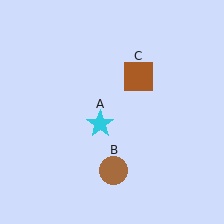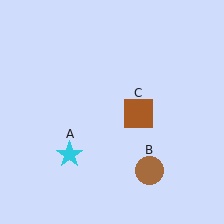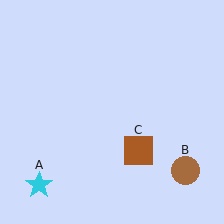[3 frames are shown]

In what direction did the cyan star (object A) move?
The cyan star (object A) moved down and to the left.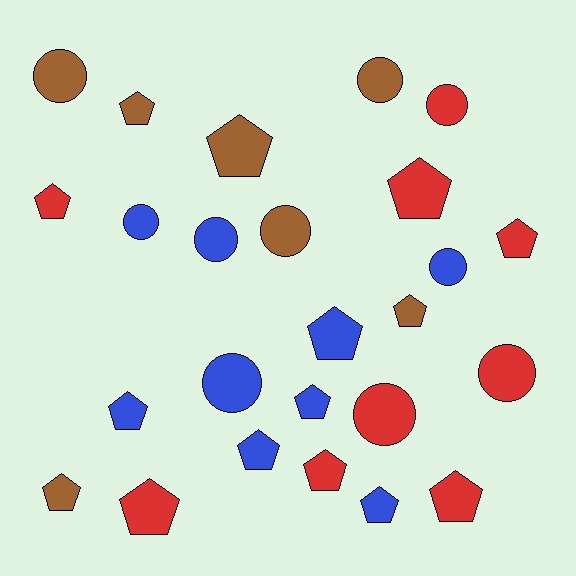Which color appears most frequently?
Red, with 9 objects.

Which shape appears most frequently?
Pentagon, with 15 objects.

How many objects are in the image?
There are 25 objects.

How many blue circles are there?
There are 4 blue circles.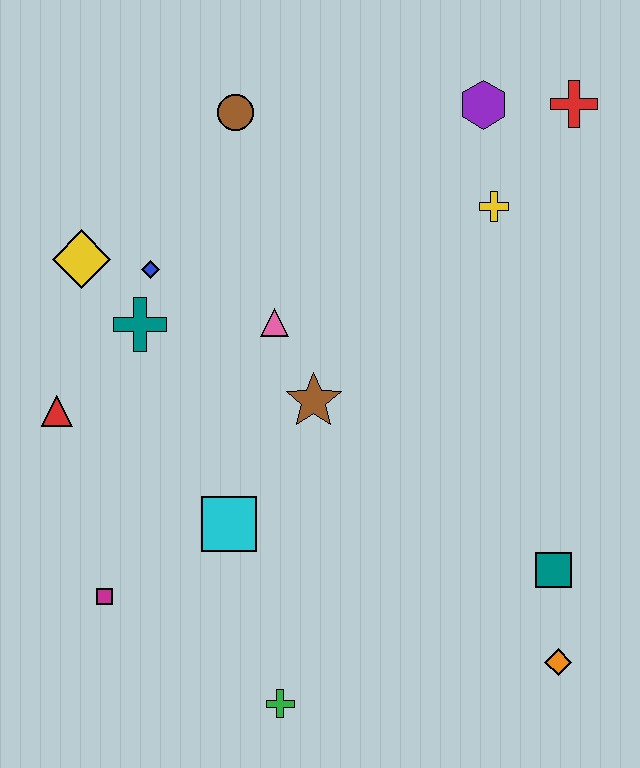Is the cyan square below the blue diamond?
Yes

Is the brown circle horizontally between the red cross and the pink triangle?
No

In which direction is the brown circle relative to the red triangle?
The brown circle is above the red triangle.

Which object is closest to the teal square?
The orange diamond is closest to the teal square.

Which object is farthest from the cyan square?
The red cross is farthest from the cyan square.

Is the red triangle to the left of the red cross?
Yes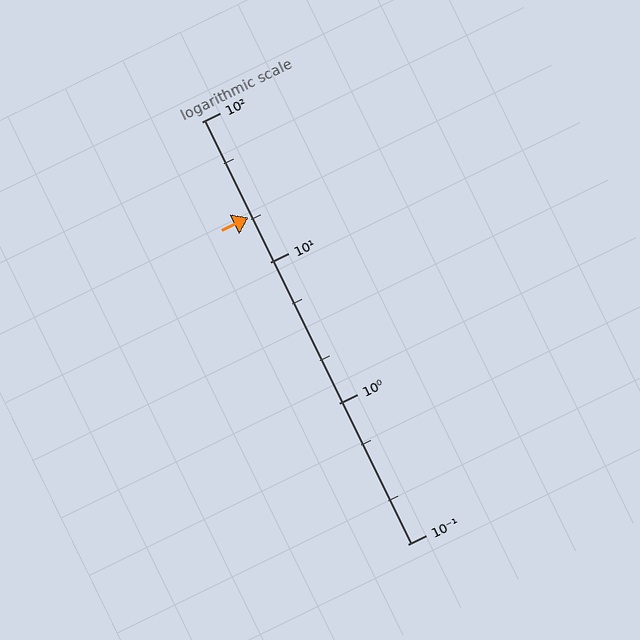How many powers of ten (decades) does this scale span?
The scale spans 3 decades, from 0.1 to 100.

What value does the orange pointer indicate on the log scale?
The pointer indicates approximately 21.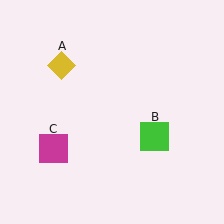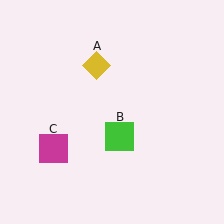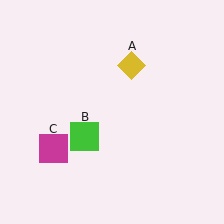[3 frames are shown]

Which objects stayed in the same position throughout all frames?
Magenta square (object C) remained stationary.